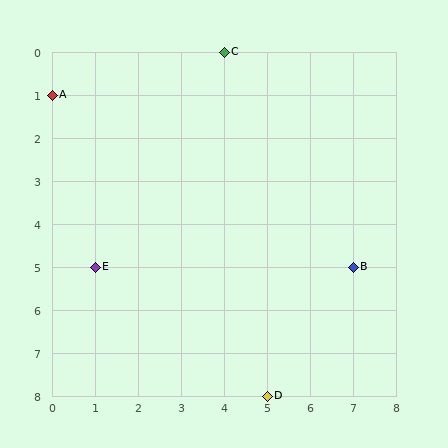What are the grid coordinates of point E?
Point E is at grid coordinates (1, 5).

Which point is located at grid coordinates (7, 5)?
Point B is at (7, 5).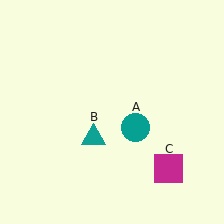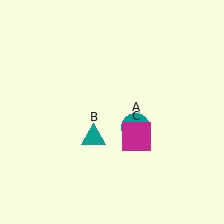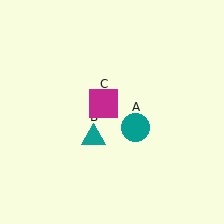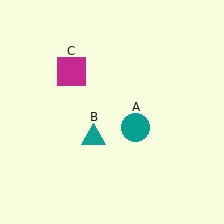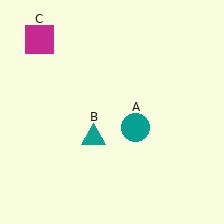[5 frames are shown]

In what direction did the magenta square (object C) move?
The magenta square (object C) moved up and to the left.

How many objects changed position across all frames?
1 object changed position: magenta square (object C).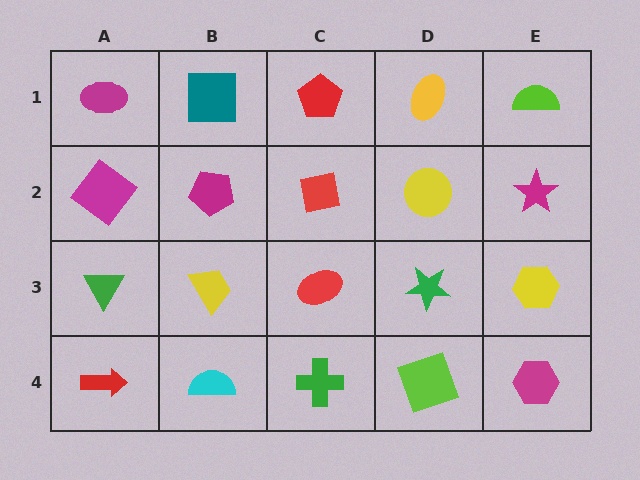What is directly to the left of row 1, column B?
A magenta ellipse.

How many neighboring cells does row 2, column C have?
4.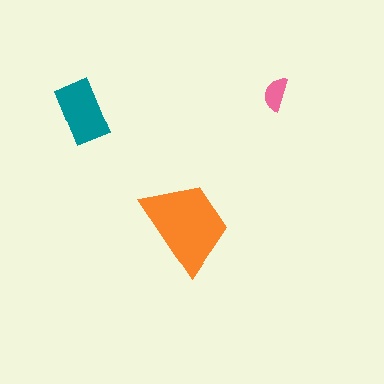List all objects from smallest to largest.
The pink semicircle, the teal rectangle, the orange trapezoid.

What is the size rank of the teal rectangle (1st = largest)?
2nd.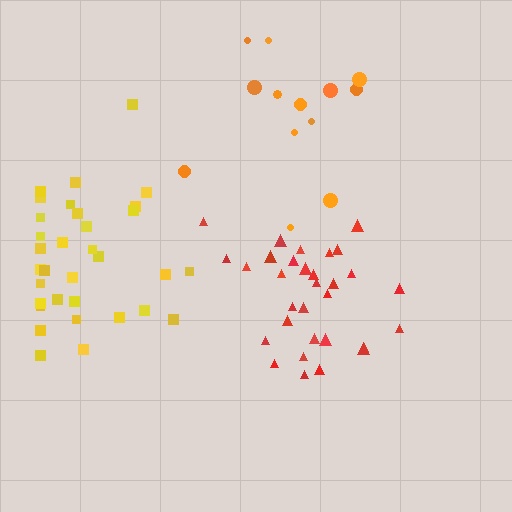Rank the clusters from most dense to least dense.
red, yellow, orange.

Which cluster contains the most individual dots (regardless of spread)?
Yellow (33).